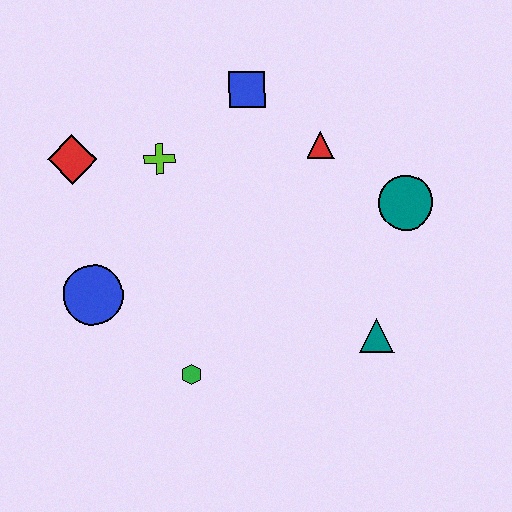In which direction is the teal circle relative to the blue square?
The teal circle is to the right of the blue square.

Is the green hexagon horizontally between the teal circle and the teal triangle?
No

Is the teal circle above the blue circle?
Yes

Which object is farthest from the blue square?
The green hexagon is farthest from the blue square.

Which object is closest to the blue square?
The red triangle is closest to the blue square.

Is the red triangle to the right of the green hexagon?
Yes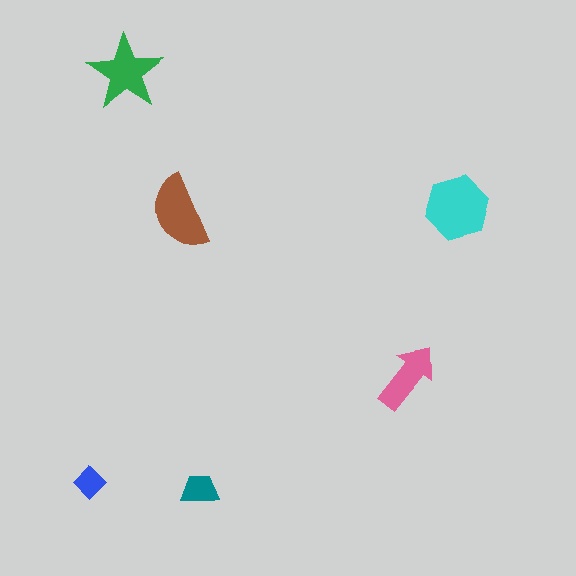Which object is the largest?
The cyan hexagon.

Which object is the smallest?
The blue diamond.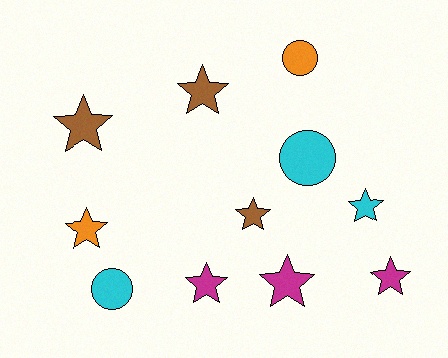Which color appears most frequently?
Magenta, with 3 objects.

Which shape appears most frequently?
Star, with 8 objects.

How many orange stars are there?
There is 1 orange star.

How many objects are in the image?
There are 11 objects.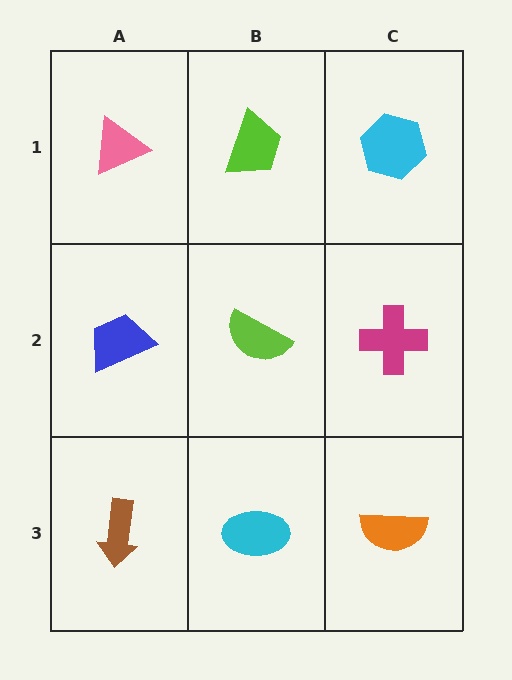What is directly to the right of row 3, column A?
A cyan ellipse.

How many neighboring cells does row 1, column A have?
2.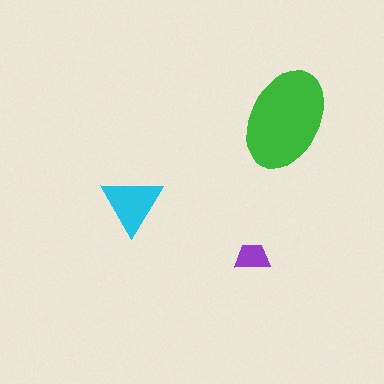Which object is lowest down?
The purple trapezoid is bottommost.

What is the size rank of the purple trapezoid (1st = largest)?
3rd.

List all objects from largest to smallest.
The green ellipse, the cyan triangle, the purple trapezoid.